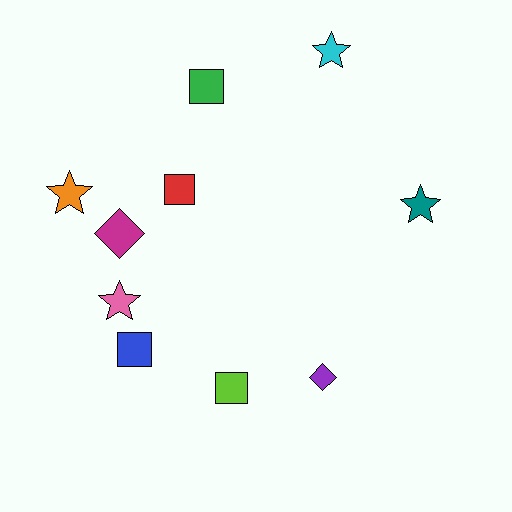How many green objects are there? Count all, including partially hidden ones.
There is 1 green object.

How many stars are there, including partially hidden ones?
There are 4 stars.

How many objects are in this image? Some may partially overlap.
There are 10 objects.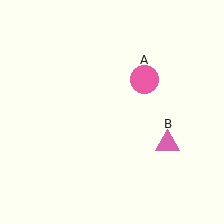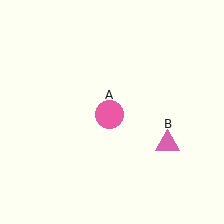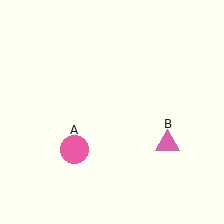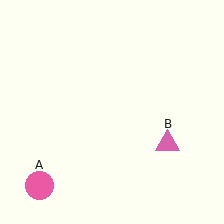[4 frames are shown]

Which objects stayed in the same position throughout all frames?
Pink triangle (object B) remained stationary.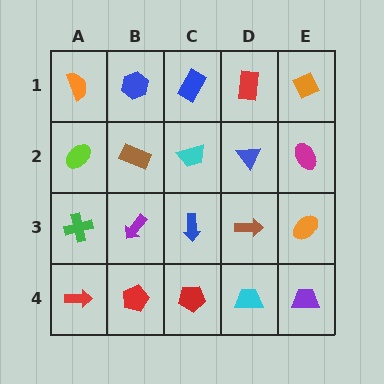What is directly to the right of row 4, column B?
A red pentagon.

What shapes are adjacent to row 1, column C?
A cyan trapezoid (row 2, column C), a blue hexagon (row 1, column B), a red rectangle (row 1, column D).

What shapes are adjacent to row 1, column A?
A lime ellipse (row 2, column A), a blue hexagon (row 1, column B).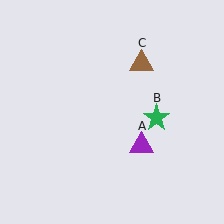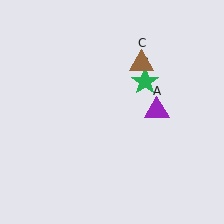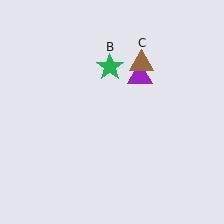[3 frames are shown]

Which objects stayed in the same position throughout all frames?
Brown triangle (object C) remained stationary.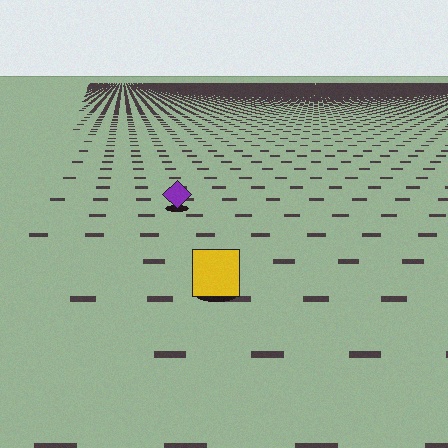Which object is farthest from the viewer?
The purple diamond is farthest from the viewer. It appears smaller and the ground texture around it is denser.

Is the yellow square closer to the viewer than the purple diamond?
Yes. The yellow square is closer — you can tell from the texture gradient: the ground texture is coarser near it.